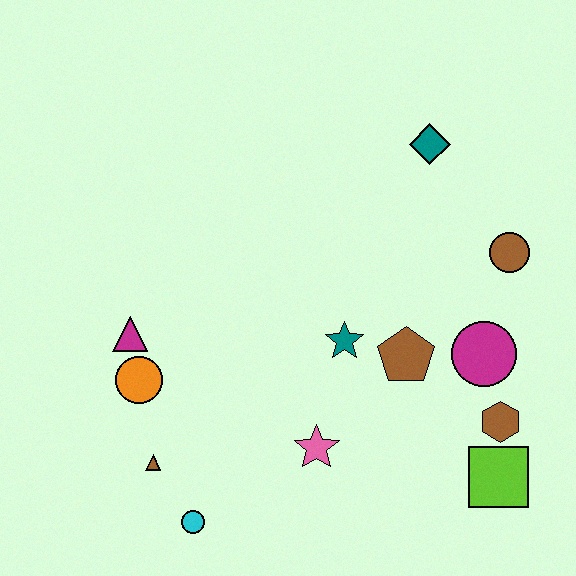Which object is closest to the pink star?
The teal star is closest to the pink star.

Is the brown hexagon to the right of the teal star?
Yes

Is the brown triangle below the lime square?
No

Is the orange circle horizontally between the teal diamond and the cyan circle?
No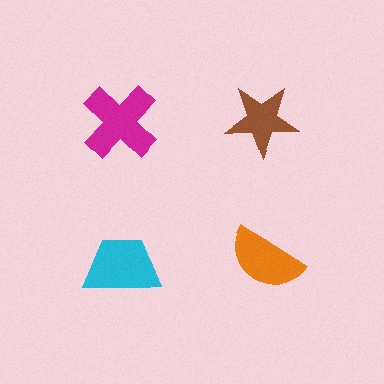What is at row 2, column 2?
An orange semicircle.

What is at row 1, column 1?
A magenta cross.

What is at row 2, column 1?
A cyan trapezoid.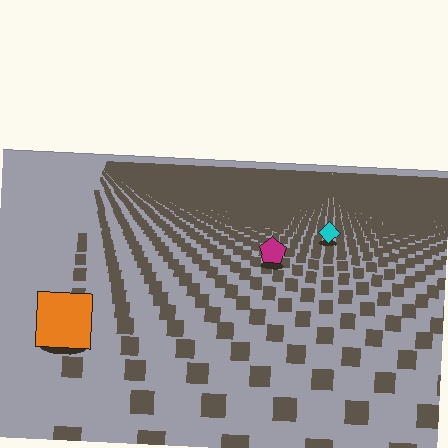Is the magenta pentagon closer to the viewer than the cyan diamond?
Yes. The magenta pentagon is closer — you can tell from the texture gradient: the ground texture is coarser near it.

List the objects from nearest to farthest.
From nearest to farthest: the orange square, the magenta pentagon, the cyan diamond.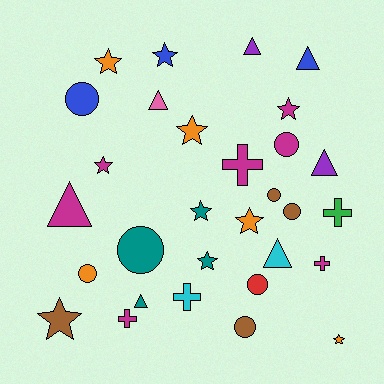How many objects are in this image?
There are 30 objects.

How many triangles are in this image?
There are 7 triangles.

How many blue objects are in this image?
There are 3 blue objects.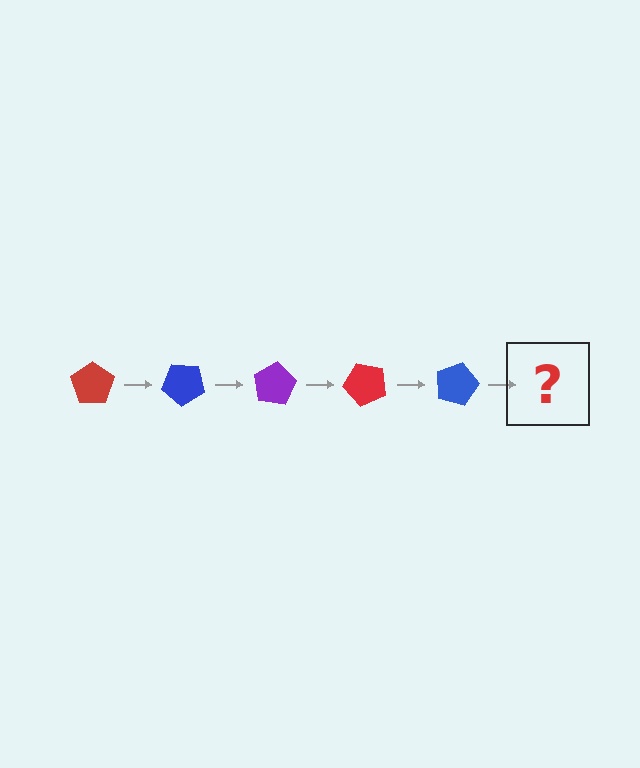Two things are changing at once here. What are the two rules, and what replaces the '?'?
The two rules are that it rotates 40 degrees each step and the color cycles through red, blue, and purple. The '?' should be a purple pentagon, rotated 200 degrees from the start.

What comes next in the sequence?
The next element should be a purple pentagon, rotated 200 degrees from the start.